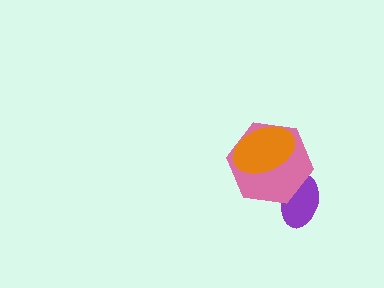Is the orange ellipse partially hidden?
No, no other shape covers it.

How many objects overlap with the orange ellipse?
1 object overlaps with the orange ellipse.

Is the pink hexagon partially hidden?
Yes, it is partially covered by another shape.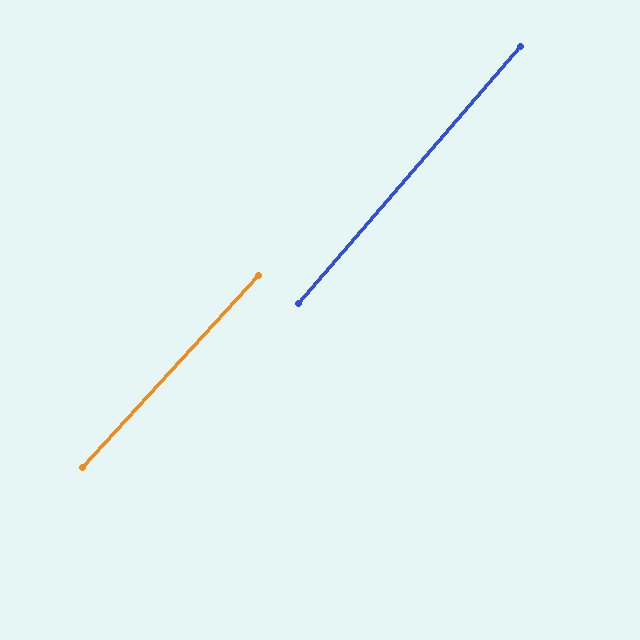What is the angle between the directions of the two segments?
Approximately 2 degrees.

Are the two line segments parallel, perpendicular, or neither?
Parallel — their directions differ by only 1.9°.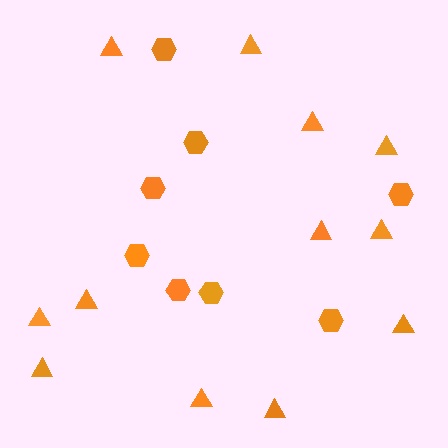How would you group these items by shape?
There are 2 groups: one group of triangles (12) and one group of hexagons (8).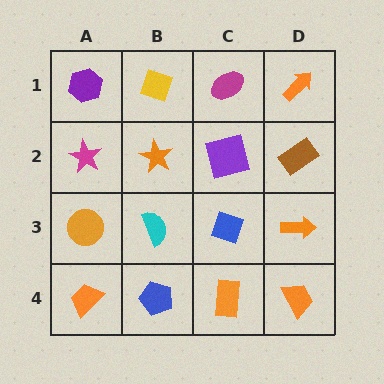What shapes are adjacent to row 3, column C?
A purple square (row 2, column C), an orange rectangle (row 4, column C), a cyan semicircle (row 3, column B), an orange arrow (row 3, column D).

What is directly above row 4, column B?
A cyan semicircle.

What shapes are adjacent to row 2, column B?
A yellow diamond (row 1, column B), a cyan semicircle (row 3, column B), a magenta star (row 2, column A), a purple square (row 2, column C).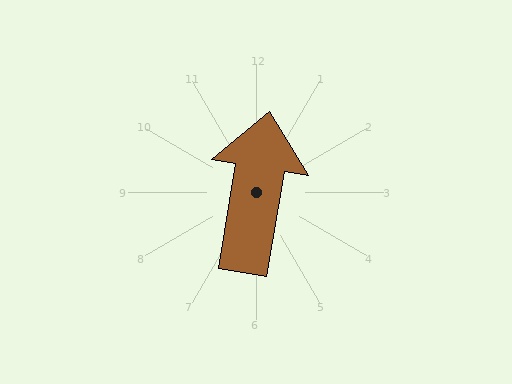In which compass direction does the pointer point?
North.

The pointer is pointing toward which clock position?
Roughly 12 o'clock.